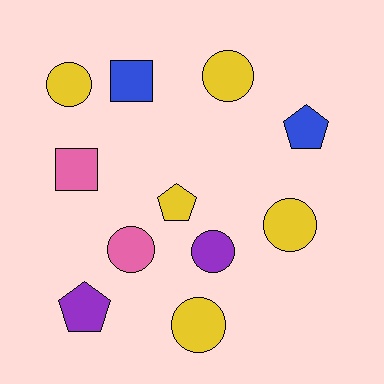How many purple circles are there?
There is 1 purple circle.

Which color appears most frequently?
Yellow, with 5 objects.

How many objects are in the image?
There are 11 objects.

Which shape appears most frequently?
Circle, with 6 objects.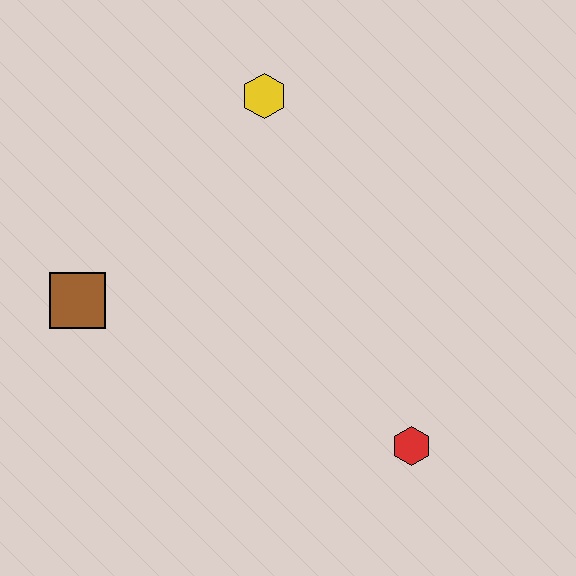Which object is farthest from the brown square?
The red hexagon is farthest from the brown square.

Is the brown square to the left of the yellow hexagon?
Yes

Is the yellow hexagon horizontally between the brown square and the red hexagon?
Yes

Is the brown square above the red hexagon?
Yes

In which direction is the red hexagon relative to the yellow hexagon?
The red hexagon is below the yellow hexagon.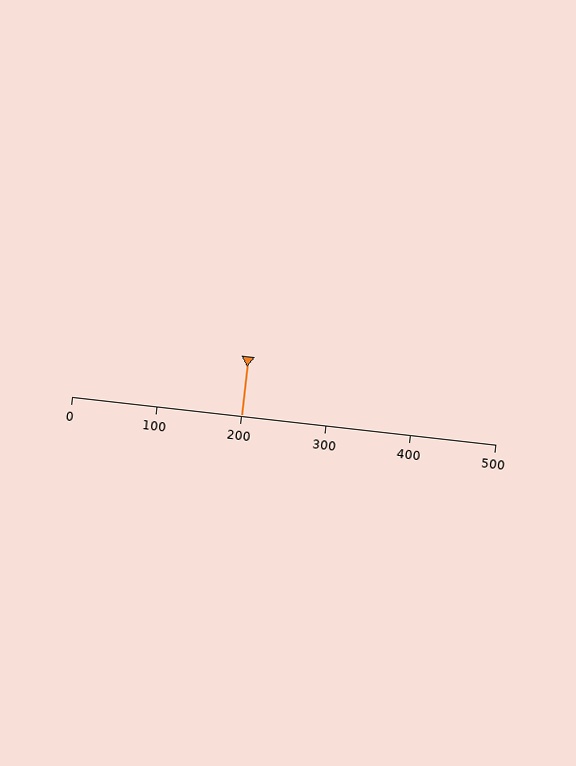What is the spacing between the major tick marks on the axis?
The major ticks are spaced 100 apart.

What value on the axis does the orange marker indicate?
The marker indicates approximately 200.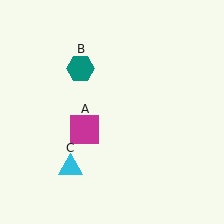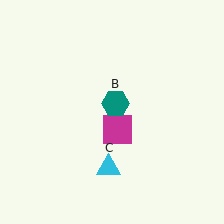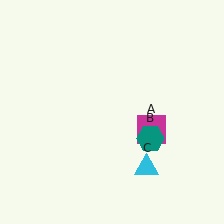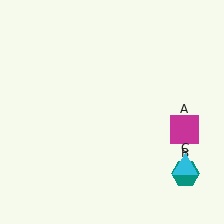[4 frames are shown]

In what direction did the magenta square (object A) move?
The magenta square (object A) moved right.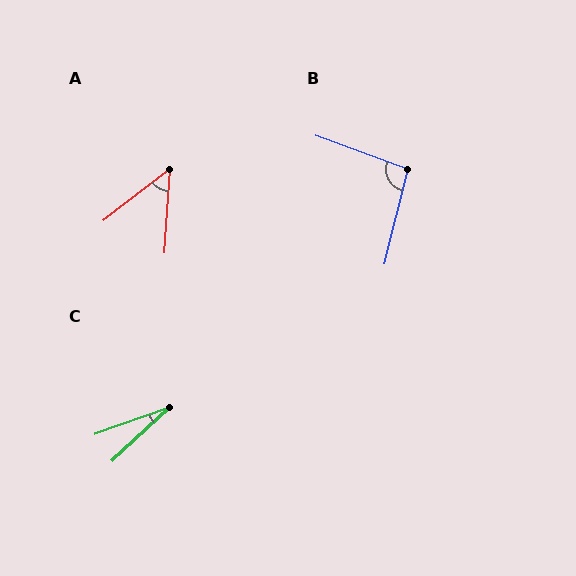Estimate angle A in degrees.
Approximately 48 degrees.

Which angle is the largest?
B, at approximately 96 degrees.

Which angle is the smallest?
C, at approximately 23 degrees.